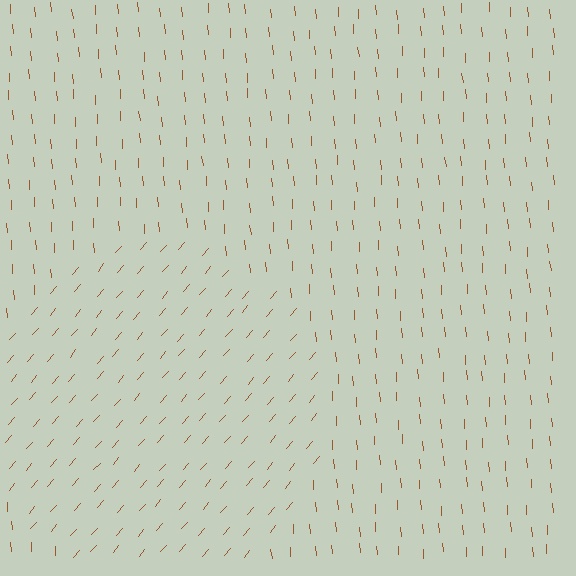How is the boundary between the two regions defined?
The boundary is defined purely by a change in line orientation (approximately 45 degrees difference). All lines are the same color and thickness.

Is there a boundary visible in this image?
Yes, there is a texture boundary formed by a change in line orientation.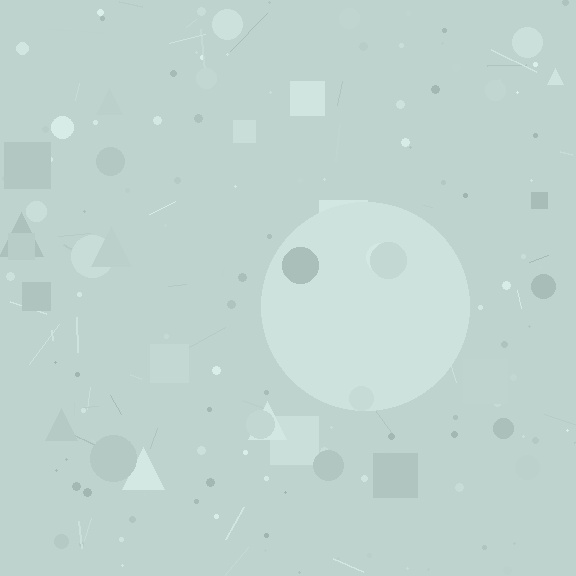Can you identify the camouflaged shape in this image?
The camouflaged shape is a circle.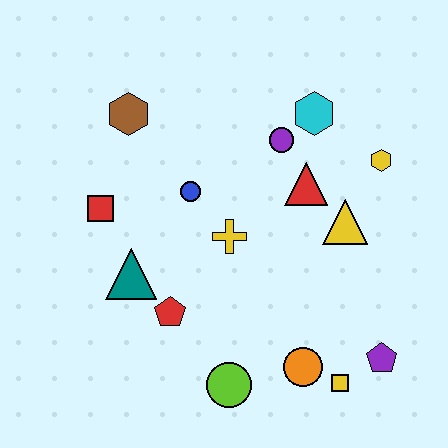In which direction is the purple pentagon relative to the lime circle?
The purple pentagon is to the right of the lime circle.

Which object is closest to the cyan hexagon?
The purple circle is closest to the cyan hexagon.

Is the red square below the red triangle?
Yes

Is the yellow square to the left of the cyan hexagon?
No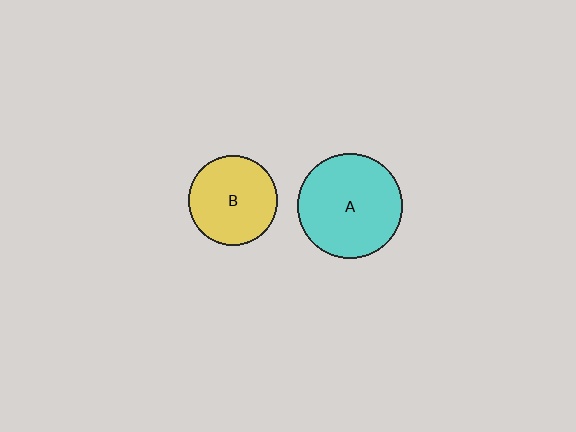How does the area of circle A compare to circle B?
Approximately 1.4 times.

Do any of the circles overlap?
No, none of the circles overlap.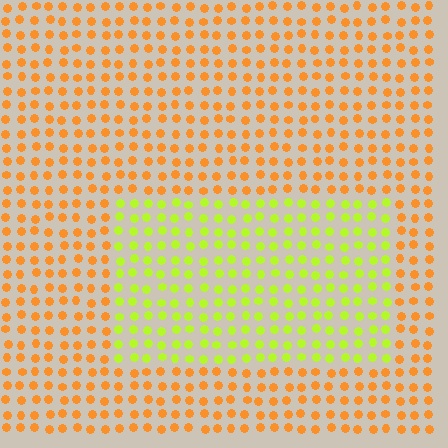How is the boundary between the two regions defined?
The boundary is defined purely by a slight shift in hue (about 51 degrees). Spacing, size, and orientation are identical on both sides.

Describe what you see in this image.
The image is filled with small orange elements in a uniform arrangement. A rectangle-shaped region is visible where the elements are tinted to a slightly different hue, forming a subtle color boundary.